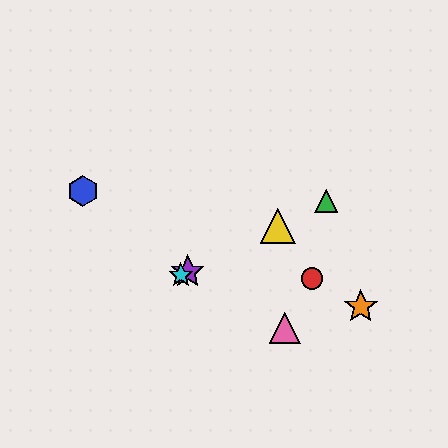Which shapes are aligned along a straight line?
The green triangle, the yellow triangle, the purple star, the cyan star are aligned along a straight line.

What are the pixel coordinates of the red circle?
The red circle is at (312, 279).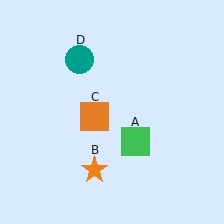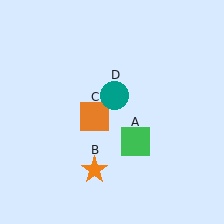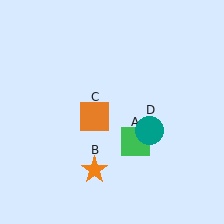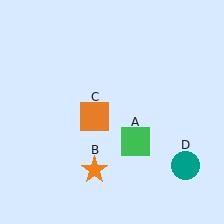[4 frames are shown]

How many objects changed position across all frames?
1 object changed position: teal circle (object D).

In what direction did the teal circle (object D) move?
The teal circle (object D) moved down and to the right.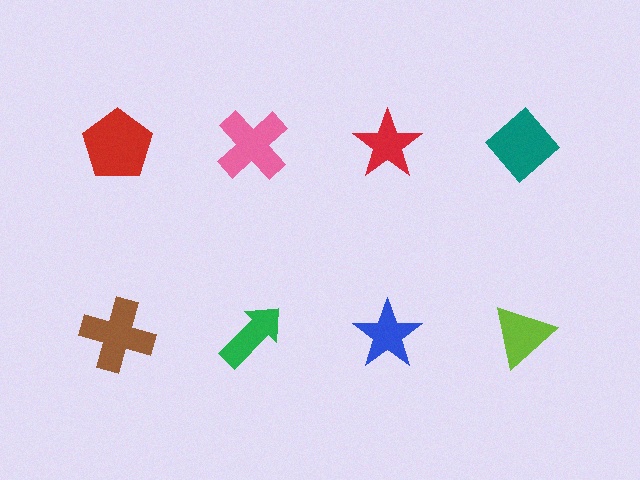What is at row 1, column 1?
A red pentagon.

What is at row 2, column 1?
A brown cross.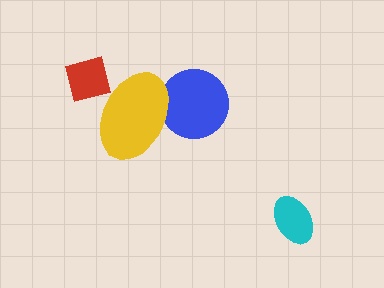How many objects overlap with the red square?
1 object overlaps with the red square.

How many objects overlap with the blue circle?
1 object overlaps with the blue circle.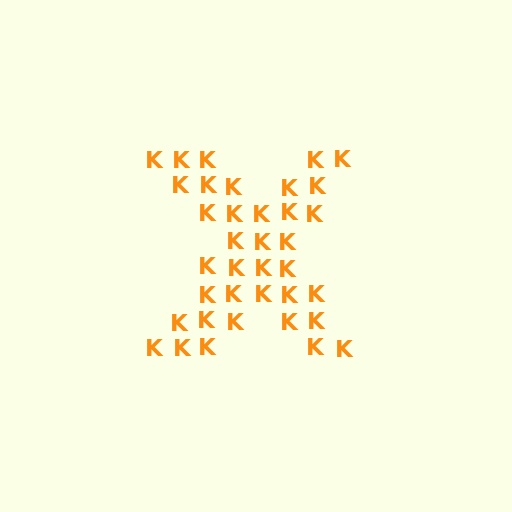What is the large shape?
The large shape is the letter X.